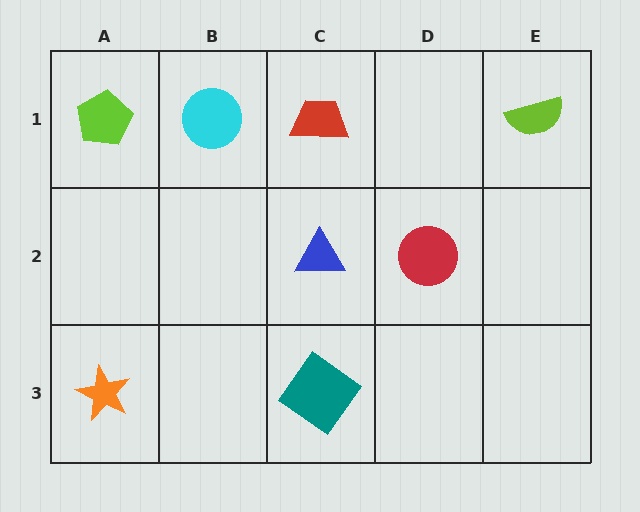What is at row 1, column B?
A cyan circle.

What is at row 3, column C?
A teal diamond.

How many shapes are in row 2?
2 shapes.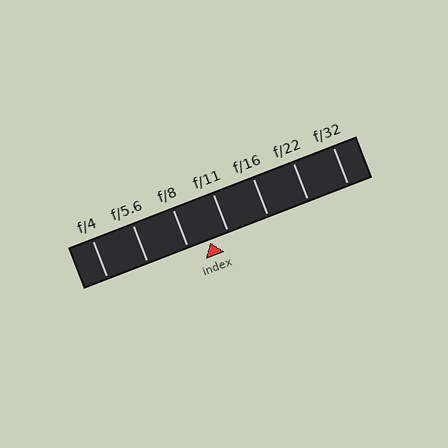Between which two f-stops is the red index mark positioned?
The index mark is between f/8 and f/11.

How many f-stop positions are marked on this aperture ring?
There are 7 f-stop positions marked.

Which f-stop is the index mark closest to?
The index mark is closest to f/11.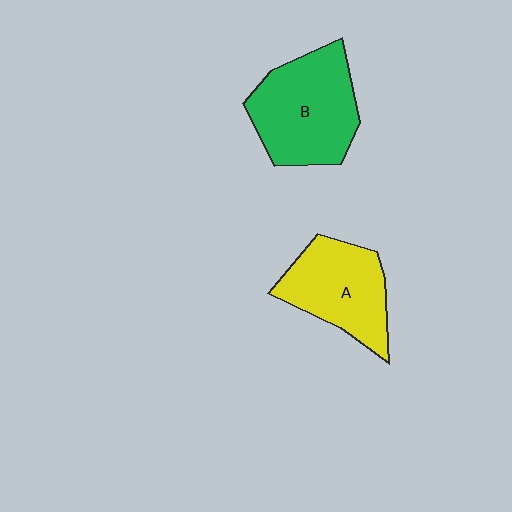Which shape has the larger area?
Shape B (green).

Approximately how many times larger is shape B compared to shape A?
Approximately 1.2 times.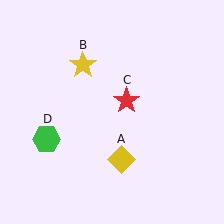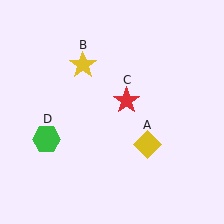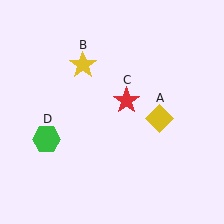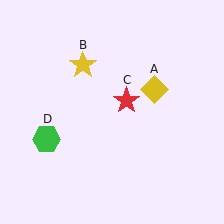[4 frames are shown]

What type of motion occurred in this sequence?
The yellow diamond (object A) rotated counterclockwise around the center of the scene.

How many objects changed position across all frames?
1 object changed position: yellow diamond (object A).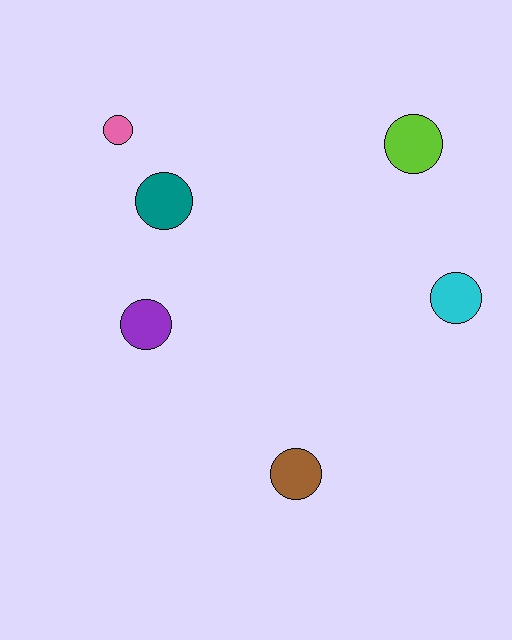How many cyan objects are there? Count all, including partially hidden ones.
There is 1 cyan object.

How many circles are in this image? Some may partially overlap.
There are 6 circles.